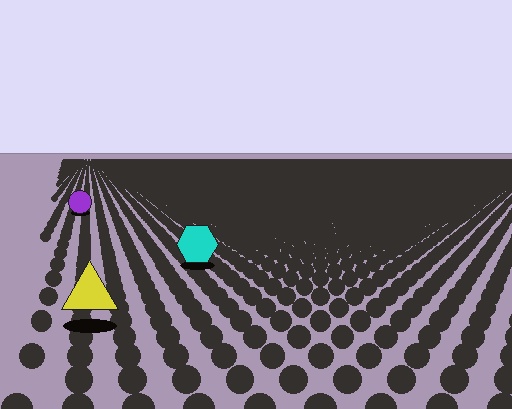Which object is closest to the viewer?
The yellow triangle is closest. The texture marks near it are larger and more spread out.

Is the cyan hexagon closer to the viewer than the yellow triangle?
No. The yellow triangle is closer — you can tell from the texture gradient: the ground texture is coarser near it.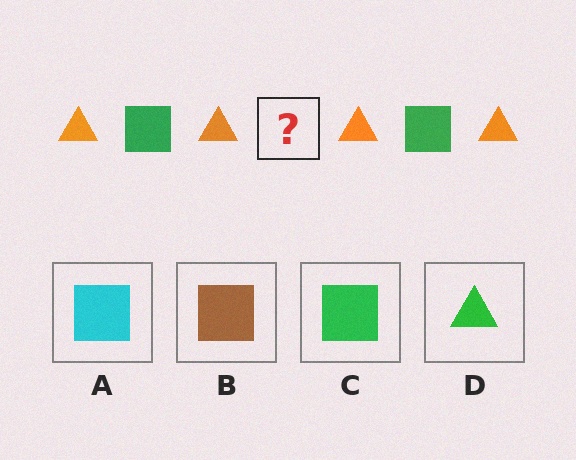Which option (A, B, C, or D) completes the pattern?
C.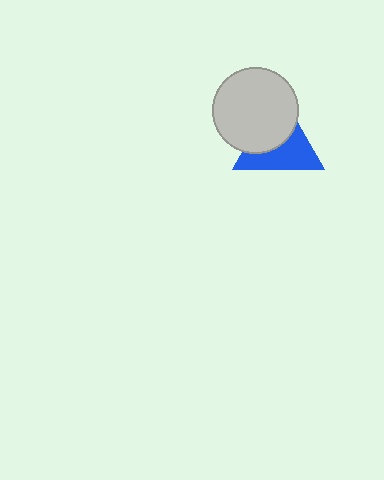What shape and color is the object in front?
The object in front is a light gray circle.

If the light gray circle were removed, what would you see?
You would see the complete blue triangle.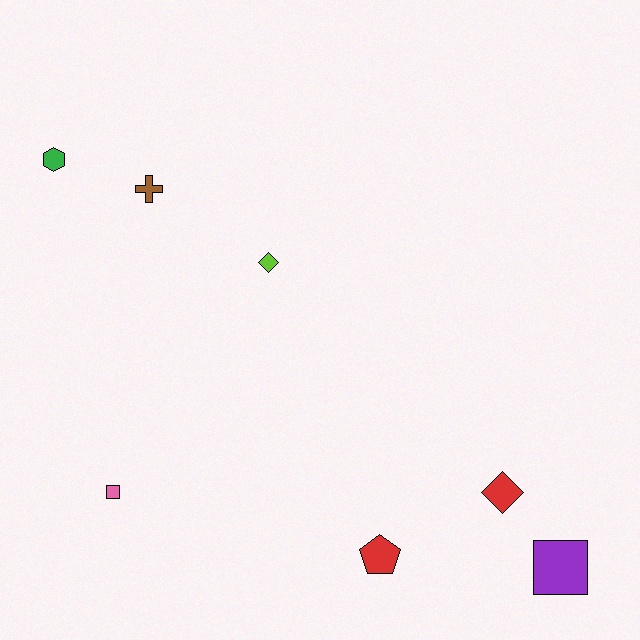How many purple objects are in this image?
There is 1 purple object.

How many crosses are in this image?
There is 1 cross.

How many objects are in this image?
There are 7 objects.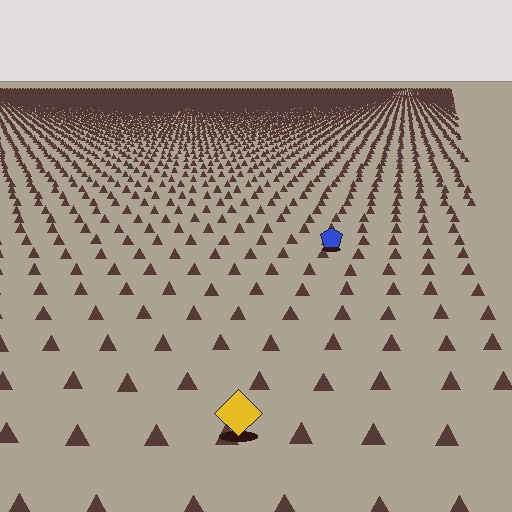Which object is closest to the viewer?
The yellow diamond is closest. The texture marks near it are larger and more spread out.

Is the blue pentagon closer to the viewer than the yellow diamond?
No. The yellow diamond is closer — you can tell from the texture gradient: the ground texture is coarser near it.